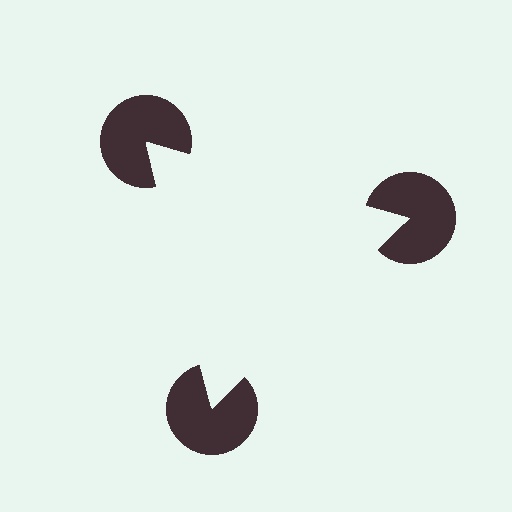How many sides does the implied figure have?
3 sides.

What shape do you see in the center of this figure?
An illusory triangle — its edges are inferred from the aligned wedge cuts in the pac-man discs, not physically drawn.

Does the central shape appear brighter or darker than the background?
It typically appears slightly brighter than the background, even though no actual brightness change is drawn.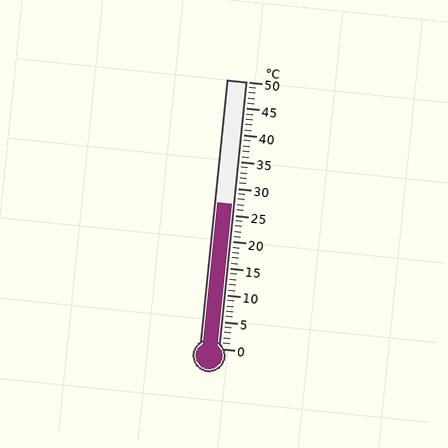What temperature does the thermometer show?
The thermometer shows approximately 27°C.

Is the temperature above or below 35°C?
The temperature is below 35°C.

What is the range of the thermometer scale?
The thermometer scale ranges from 0°C to 50°C.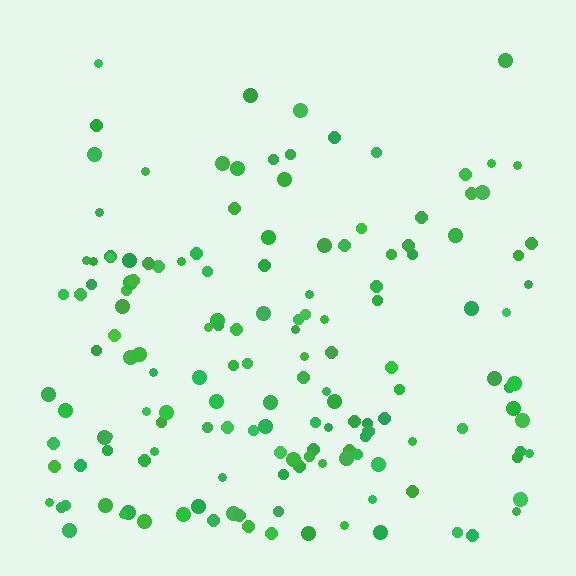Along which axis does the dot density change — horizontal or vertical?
Vertical.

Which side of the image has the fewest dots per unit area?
The top.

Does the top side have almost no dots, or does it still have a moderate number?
Still a moderate number, just noticeably fewer than the bottom.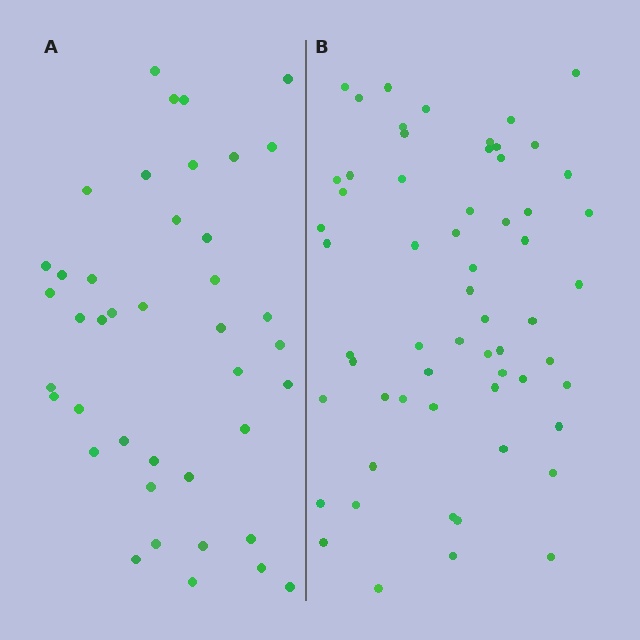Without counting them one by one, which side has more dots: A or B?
Region B (the right region) has more dots.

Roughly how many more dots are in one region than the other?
Region B has approximately 20 more dots than region A.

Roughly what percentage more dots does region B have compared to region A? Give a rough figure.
About 45% more.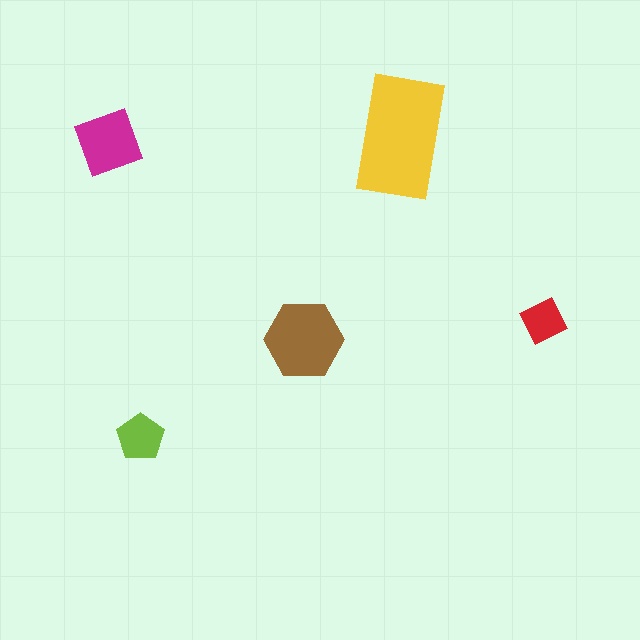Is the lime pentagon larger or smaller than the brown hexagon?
Smaller.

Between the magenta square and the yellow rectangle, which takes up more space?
The yellow rectangle.